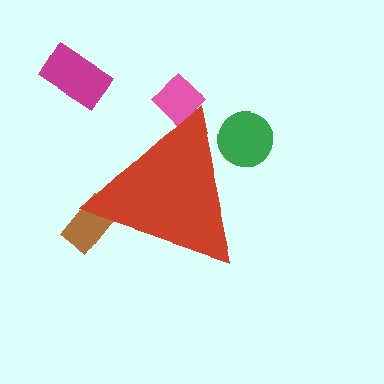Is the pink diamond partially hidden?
Yes, the pink diamond is partially hidden behind the red triangle.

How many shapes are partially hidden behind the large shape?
3 shapes are partially hidden.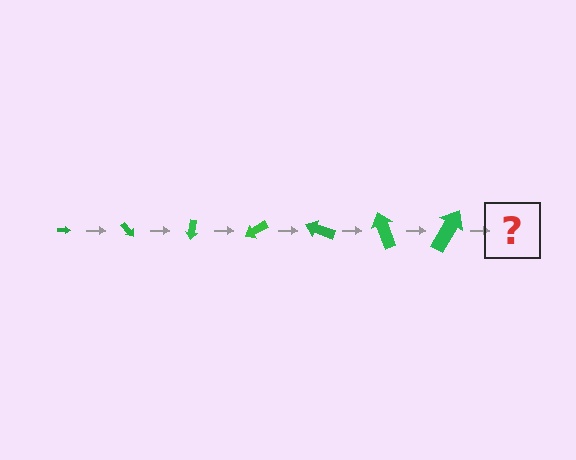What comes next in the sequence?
The next element should be an arrow, larger than the previous one and rotated 350 degrees from the start.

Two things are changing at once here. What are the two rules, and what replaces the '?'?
The two rules are that the arrow grows larger each step and it rotates 50 degrees each step. The '?' should be an arrow, larger than the previous one and rotated 350 degrees from the start.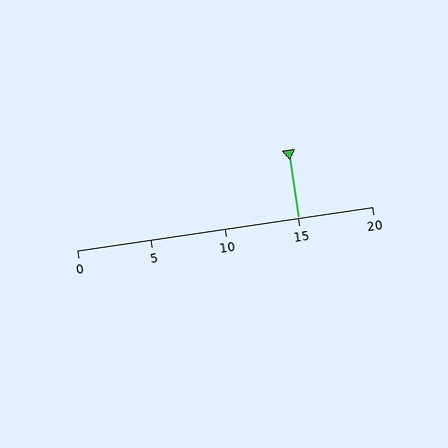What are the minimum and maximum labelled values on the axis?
The axis runs from 0 to 20.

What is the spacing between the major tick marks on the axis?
The major ticks are spaced 5 apart.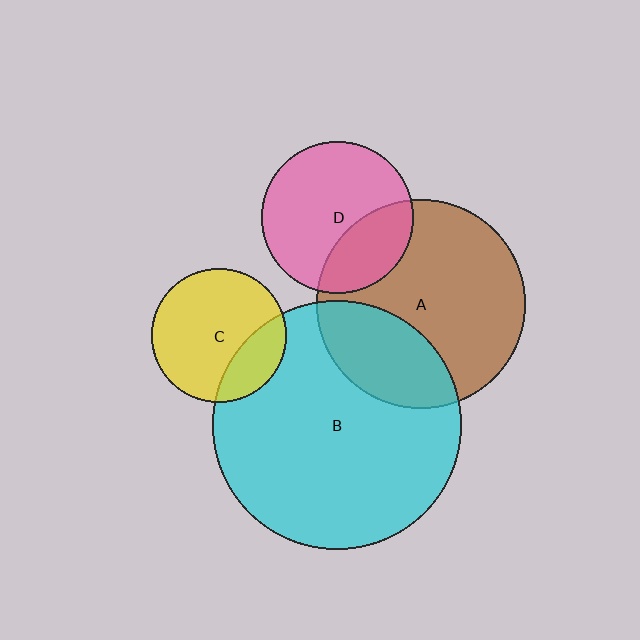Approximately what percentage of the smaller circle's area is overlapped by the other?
Approximately 25%.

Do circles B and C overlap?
Yes.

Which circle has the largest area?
Circle B (cyan).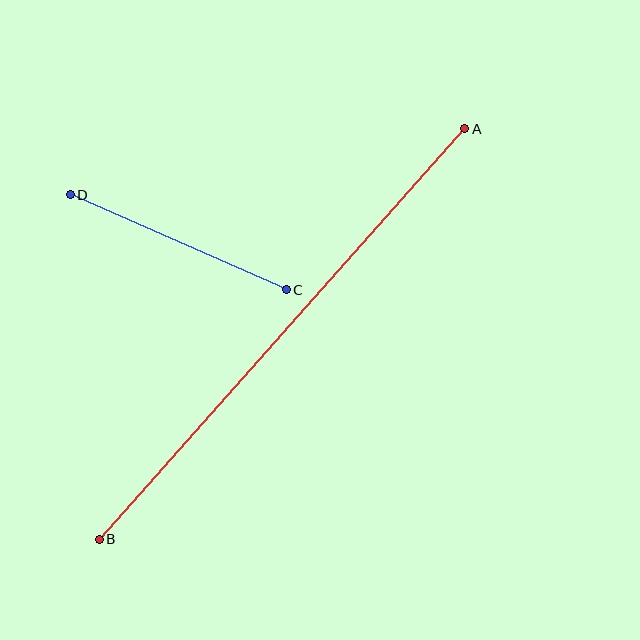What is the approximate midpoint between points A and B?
The midpoint is at approximately (282, 334) pixels.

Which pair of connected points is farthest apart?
Points A and B are farthest apart.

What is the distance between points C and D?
The distance is approximately 236 pixels.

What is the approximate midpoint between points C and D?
The midpoint is at approximately (178, 242) pixels.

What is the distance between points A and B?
The distance is approximately 549 pixels.